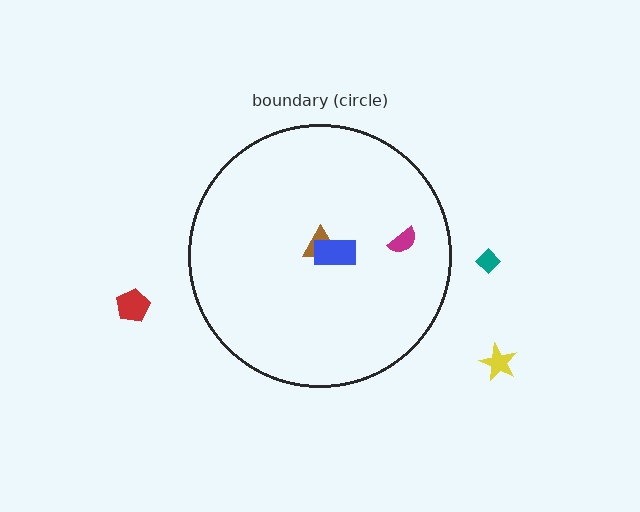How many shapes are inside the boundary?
3 inside, 3 outside.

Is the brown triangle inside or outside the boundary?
Inside.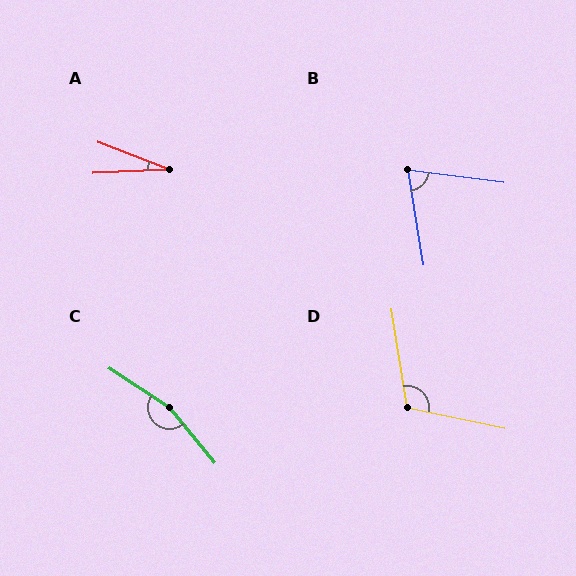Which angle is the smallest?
A, at approximately 24 degrees.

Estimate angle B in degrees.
Approximately 73 degrees.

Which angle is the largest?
C, at approximately 163 degrees.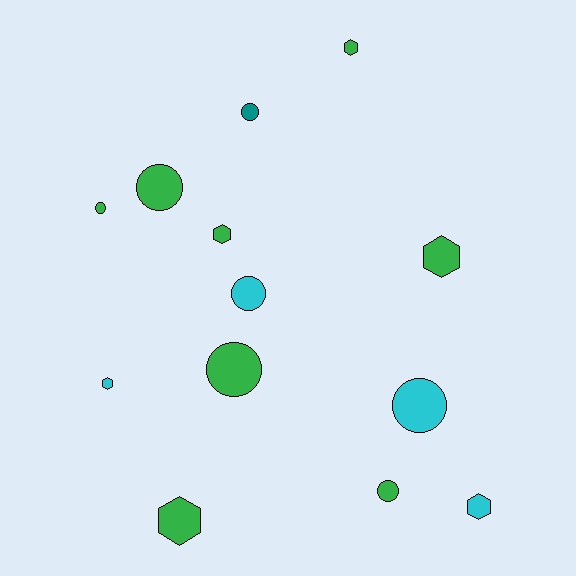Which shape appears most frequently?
Circle, with 7 objects.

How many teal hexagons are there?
There are no teal hexagons.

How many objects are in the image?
There are 13 objects.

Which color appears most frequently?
Green, with 8 objects.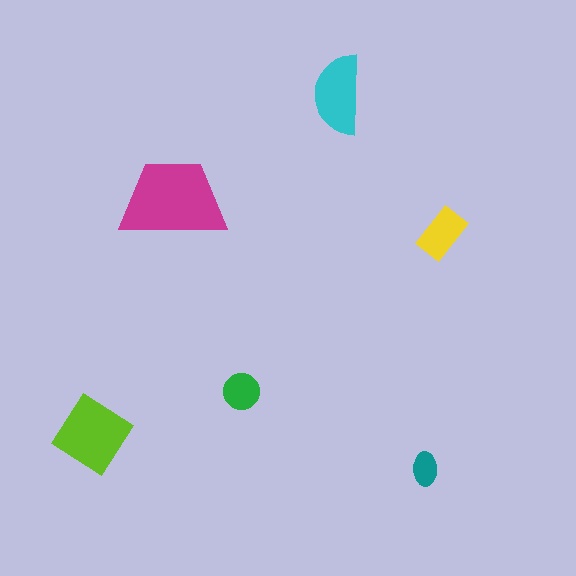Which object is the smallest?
The teal ellipse.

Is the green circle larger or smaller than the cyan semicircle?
Smaller.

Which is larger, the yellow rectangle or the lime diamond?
The lime diamond.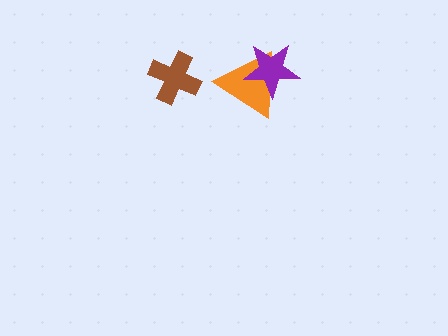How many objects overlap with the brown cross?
0 objects overlap with the brown cross.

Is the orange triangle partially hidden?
Yes, it is partially covered by another shape.